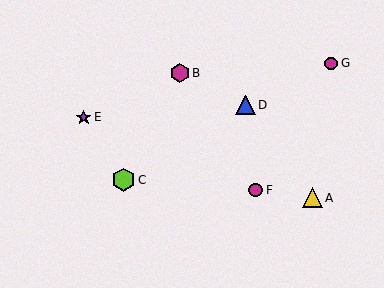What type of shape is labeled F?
Shape F is a magenta circle.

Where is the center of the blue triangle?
The center of the blue triangle is at (245, 105).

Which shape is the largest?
The lime hexagon (labeled C) is the largest.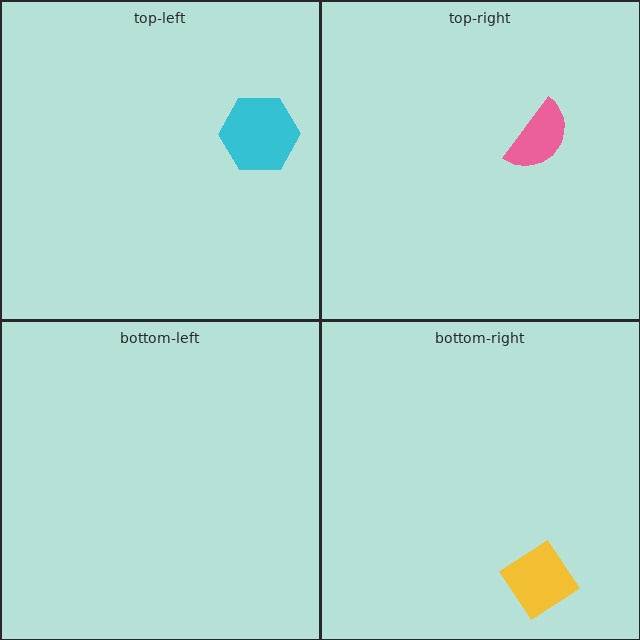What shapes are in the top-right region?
The pink semicircle.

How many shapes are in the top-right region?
1.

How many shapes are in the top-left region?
1.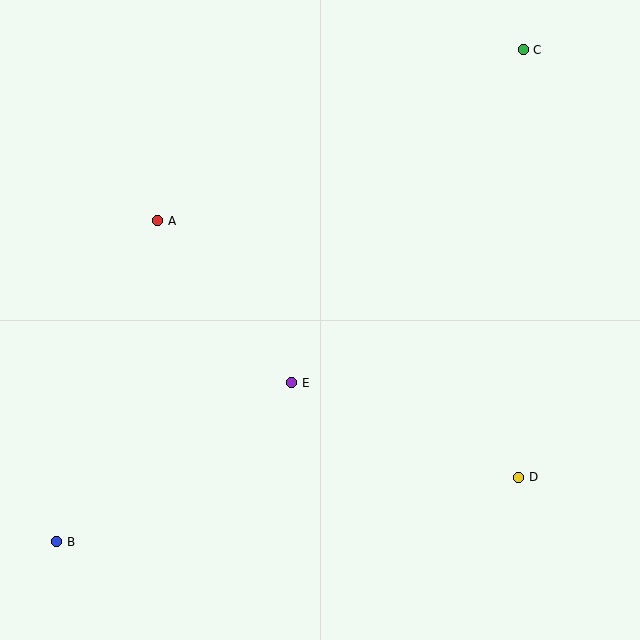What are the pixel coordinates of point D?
Point D is at (519, 477).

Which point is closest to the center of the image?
Point E at (292, 383) is closest to the center.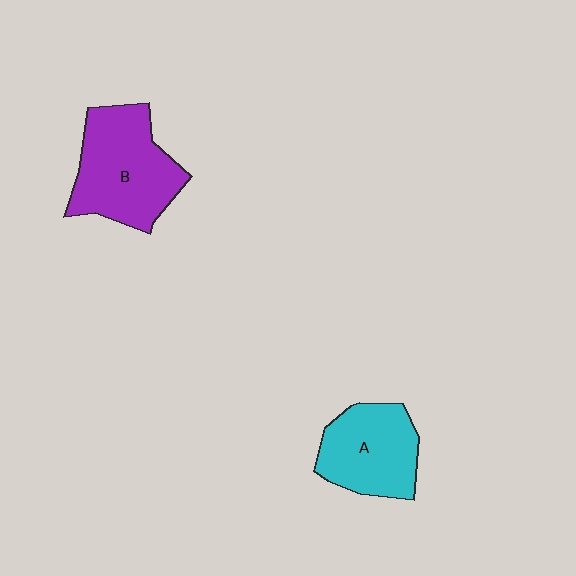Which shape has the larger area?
Shape B (purple).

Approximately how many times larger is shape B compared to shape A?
Approximately 1.3 times.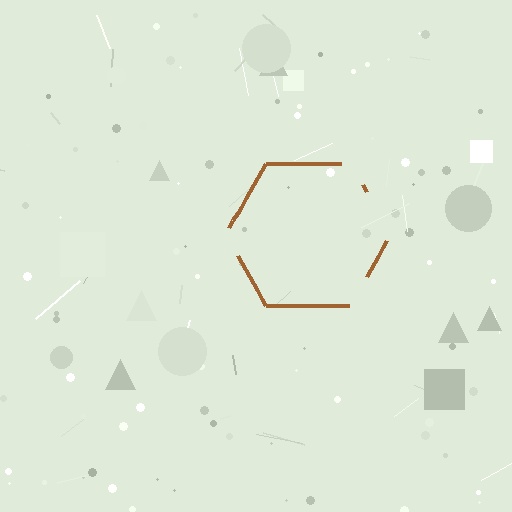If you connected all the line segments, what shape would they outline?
They would outline a hexagon.